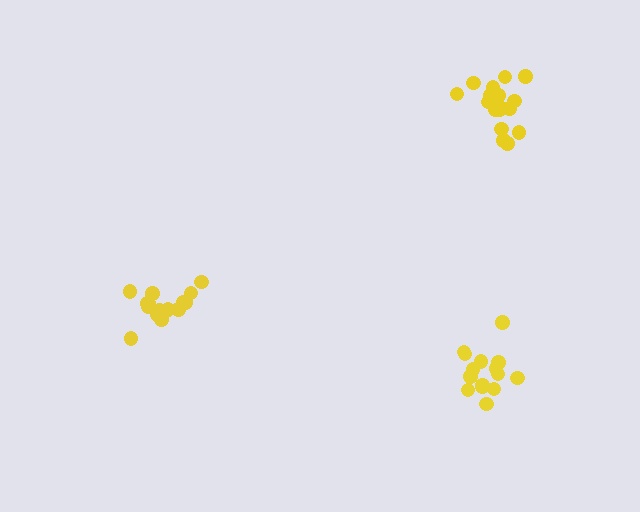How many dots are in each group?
Group 1: 17 dots, Group 2: 16 dots, Group 3: 15 dots (48 total).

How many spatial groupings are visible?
There are 3 spatial groupings.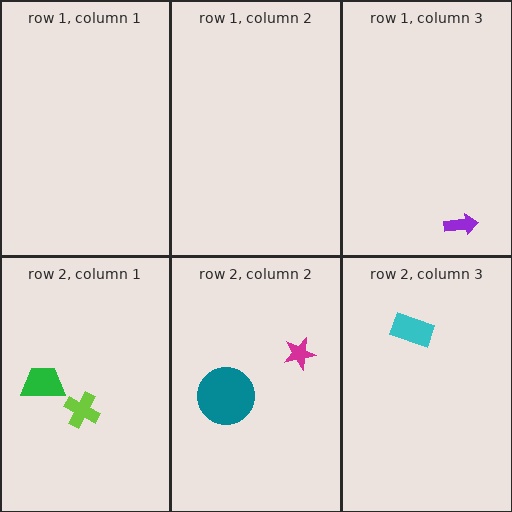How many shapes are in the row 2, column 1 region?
2.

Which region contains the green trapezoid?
The row 2, column 1 region.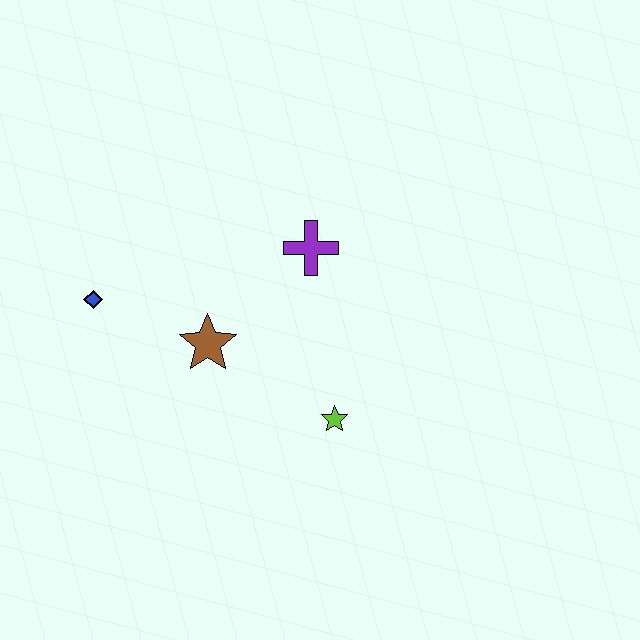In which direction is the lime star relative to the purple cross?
The lime star is below the purple cross.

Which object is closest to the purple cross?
The brown star is closest to the purple cross.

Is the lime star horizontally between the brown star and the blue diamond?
No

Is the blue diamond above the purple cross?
No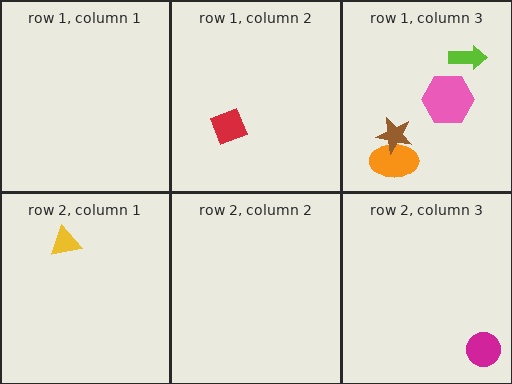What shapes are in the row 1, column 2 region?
The red diamond.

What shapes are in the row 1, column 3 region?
The orange ellipse, the brown star, the lime arrow, the pink hexagon.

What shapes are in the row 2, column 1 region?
The yellow triangle.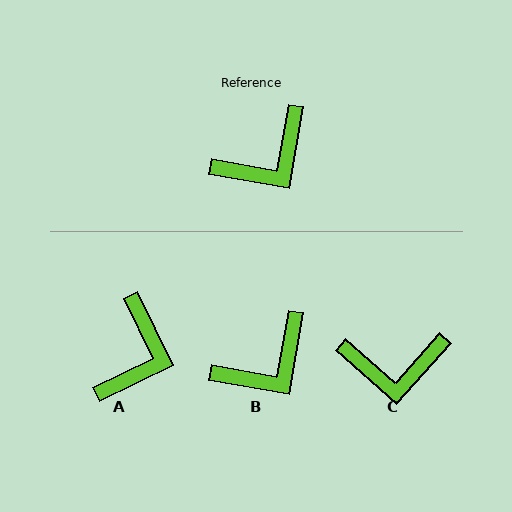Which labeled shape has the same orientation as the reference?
B.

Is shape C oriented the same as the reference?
No, it is off by about 32 degrees.